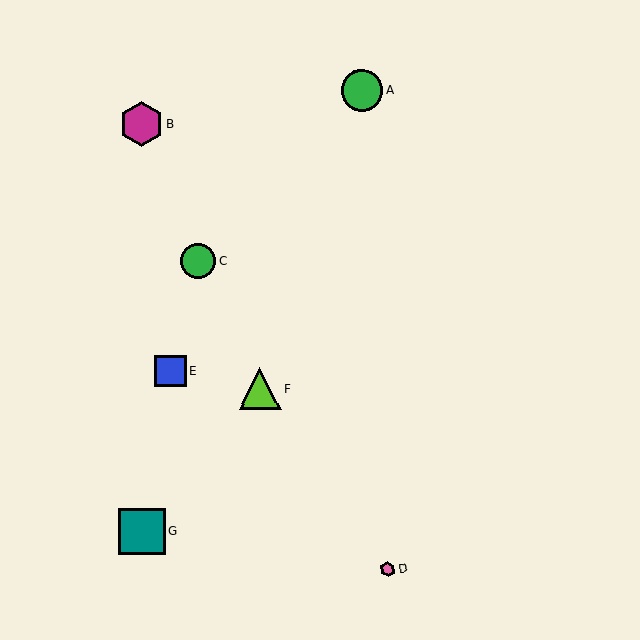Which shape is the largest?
The teal square (labeled G) is the largest.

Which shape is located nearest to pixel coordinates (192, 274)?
The green circle (labeled C) at (198, 261) is nearest to that location.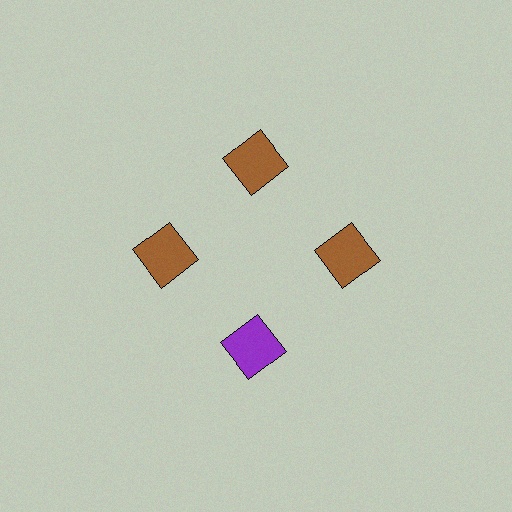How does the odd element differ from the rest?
It has a different color: purple instead of brown.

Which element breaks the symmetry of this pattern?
The purple square at roughly the 6 o'clock position breaks the symmetry. All other shapes are brown squares.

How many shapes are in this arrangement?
There are 4 shapes arranged in a ring pattern.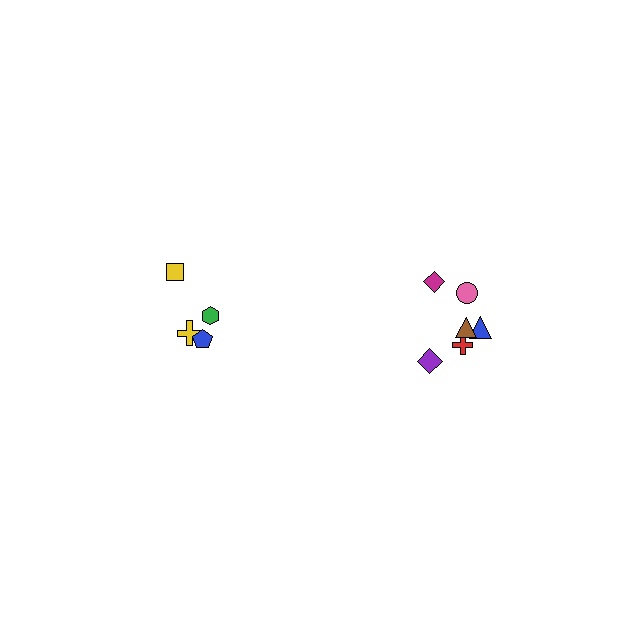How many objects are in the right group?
There are 6 objects.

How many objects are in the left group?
There are 4 objects.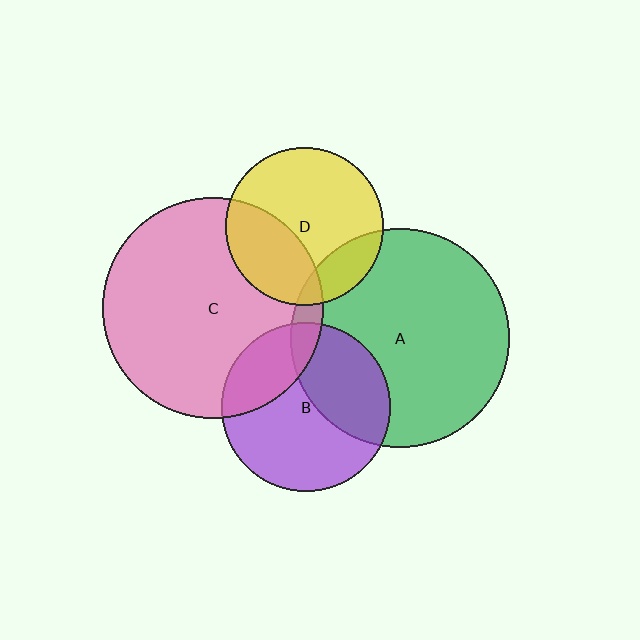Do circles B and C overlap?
Yes.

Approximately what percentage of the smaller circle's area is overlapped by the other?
Approximately 25%.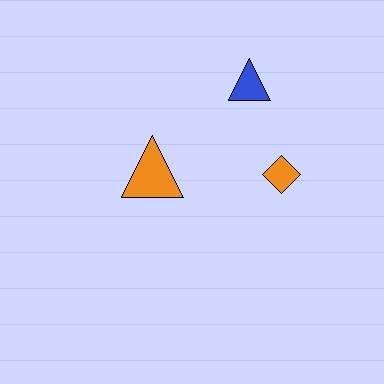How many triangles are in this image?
There are 2 triangles.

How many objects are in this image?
There are 3 objects.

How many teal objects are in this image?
There are no teal objects.